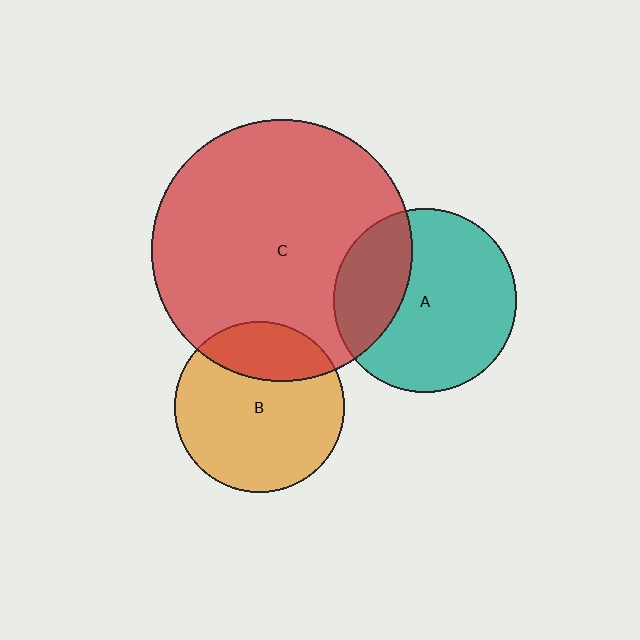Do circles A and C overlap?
Yes.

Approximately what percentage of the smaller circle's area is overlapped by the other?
Approximately 30%.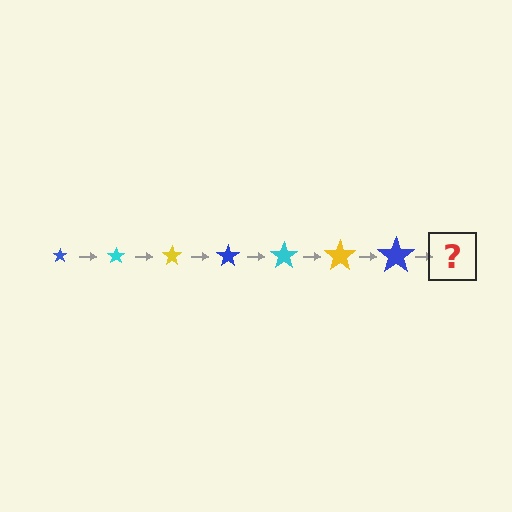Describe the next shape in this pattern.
It should be a cyan star, larger than the previous one.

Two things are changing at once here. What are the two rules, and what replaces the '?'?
The two rules are that the star grows larger each step and the color cycles through blue, cyan, and yellow. The '?' should be a cyan star, larger than the previous one.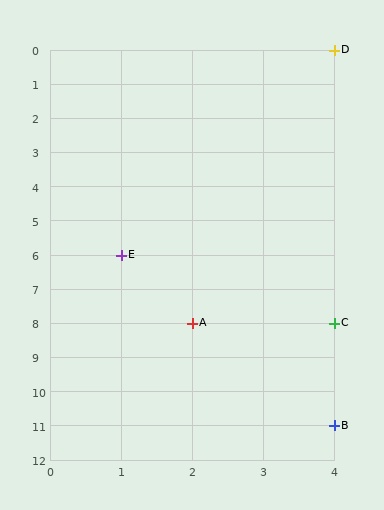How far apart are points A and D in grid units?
Points A and D are 2 columns and 8 rows apart (about 8.2 grid units diagonally).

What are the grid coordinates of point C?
Point C is at grid coordinates (4, 8).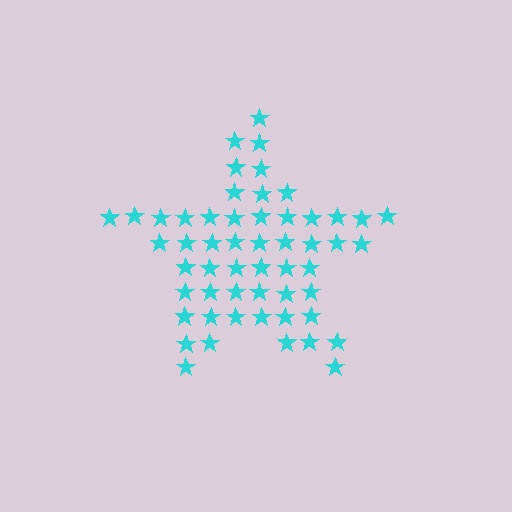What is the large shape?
The large shape is a star.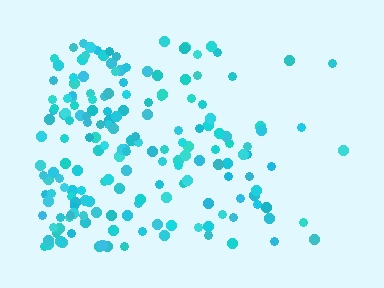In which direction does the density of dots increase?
From right to left, with the left side densest.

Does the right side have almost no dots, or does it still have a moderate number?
Still a moderate number, just noticeably fewer than the left.